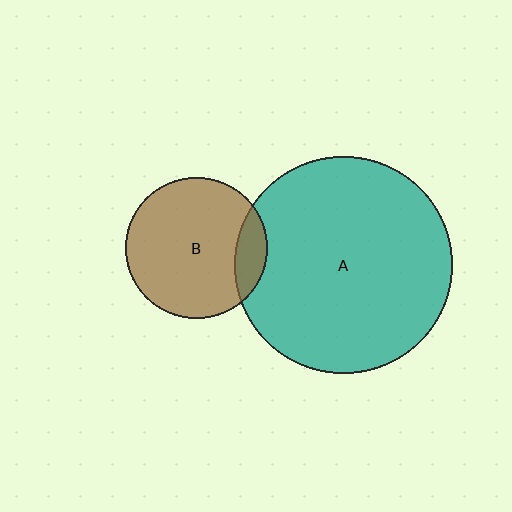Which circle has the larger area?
Circle A (teal).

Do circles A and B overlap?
Yes.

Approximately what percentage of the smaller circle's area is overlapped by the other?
Approximately 15%.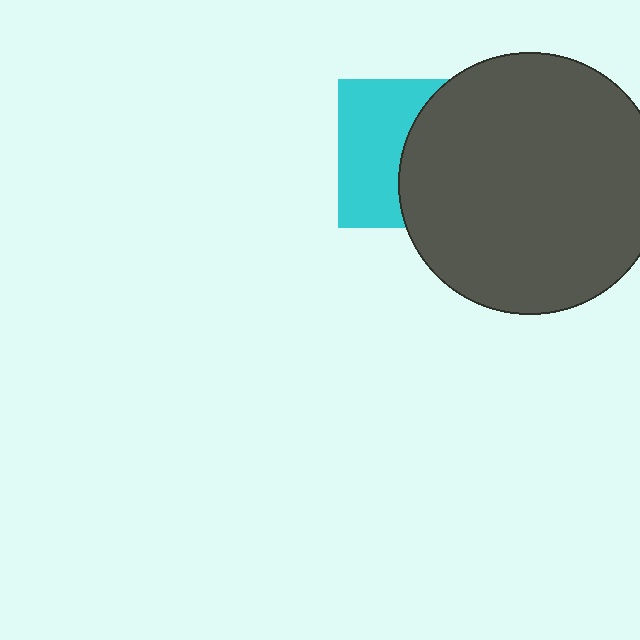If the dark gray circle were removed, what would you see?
You would see the complete cyan square.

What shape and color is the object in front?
The object in front is a dark gray circle.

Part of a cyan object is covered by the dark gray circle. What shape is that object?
It is a square.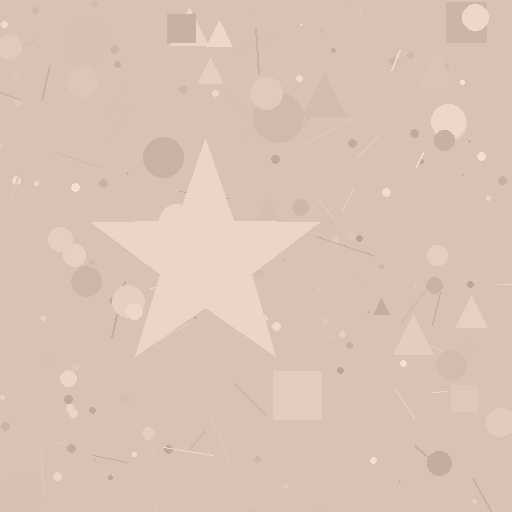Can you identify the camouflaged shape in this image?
The camouflaged shape is a star.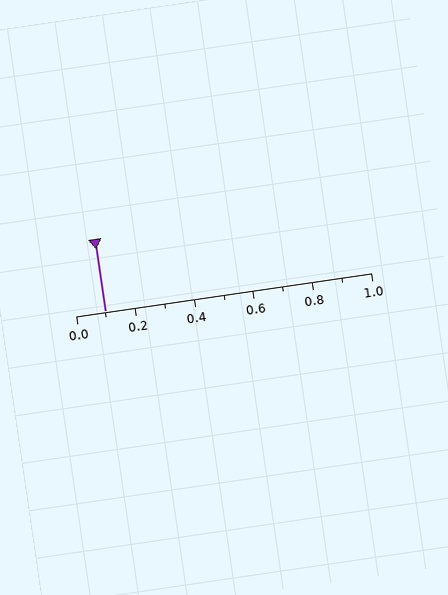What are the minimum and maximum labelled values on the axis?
The axis runs from 0.0 to 1.0.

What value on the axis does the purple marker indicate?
The marker indicates approximately 0.1.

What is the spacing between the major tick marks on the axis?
The major ticks are spaced 0.2 apart.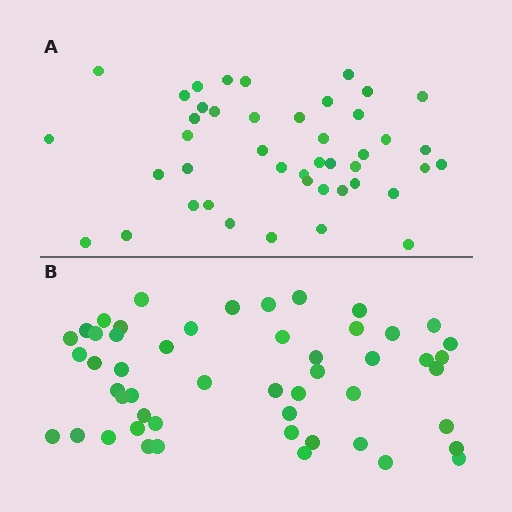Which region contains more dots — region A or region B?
Region B (the bottom region) has more dots.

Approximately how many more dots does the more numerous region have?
Region B has roughly 8 or so more dots than region A.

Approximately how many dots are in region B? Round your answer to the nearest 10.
About 50 dots. (The exact count is 51, which rounds to 50.)